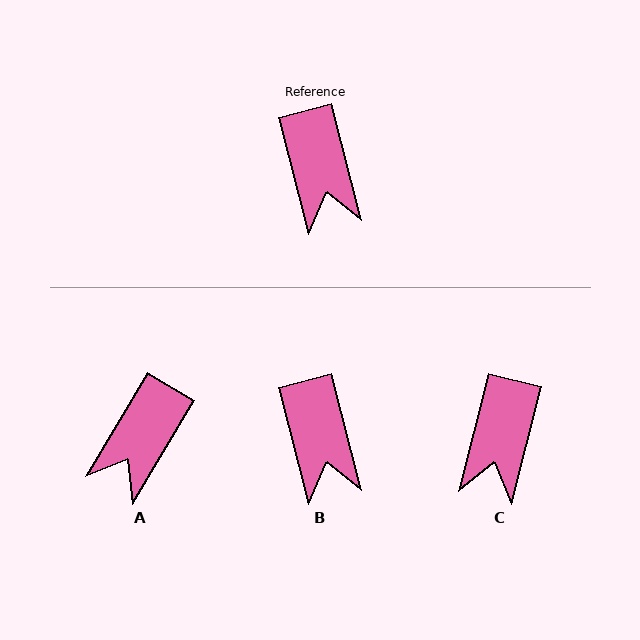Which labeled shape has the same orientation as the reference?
B.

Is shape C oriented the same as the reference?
No, it is off by about 28 degrees.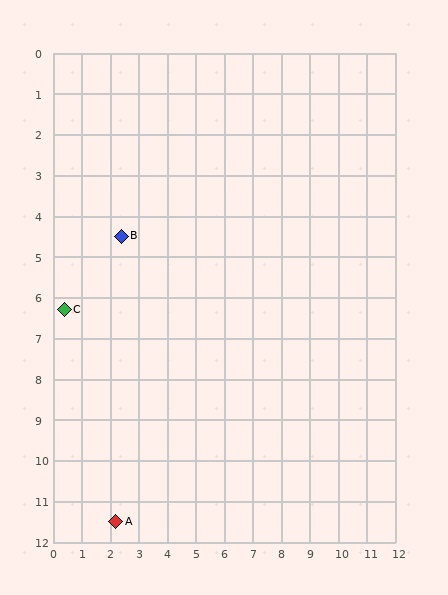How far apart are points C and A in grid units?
Points C and A are about 5.5 grid units apart.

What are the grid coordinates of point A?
Point A is at approximately (2.2, 11.5).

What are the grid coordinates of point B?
Point B is at approximately (2.4, 4.5).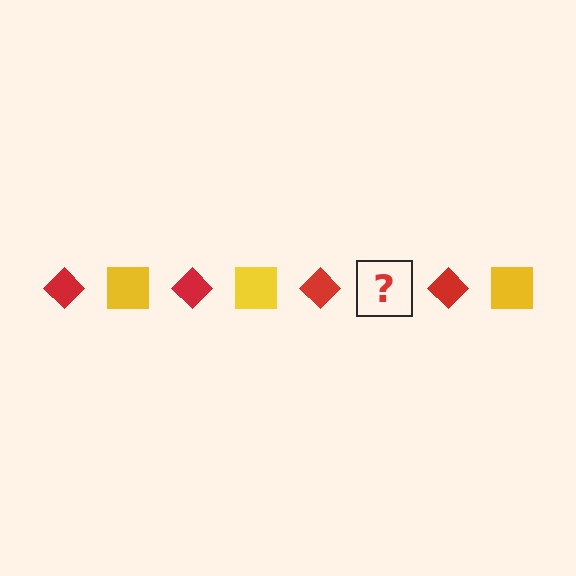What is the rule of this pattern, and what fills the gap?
The rule is that the pattern alternates between red diamond and yellow square. The gap should be filled with a yellow square.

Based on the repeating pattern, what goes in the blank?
The blank should be a yellow square.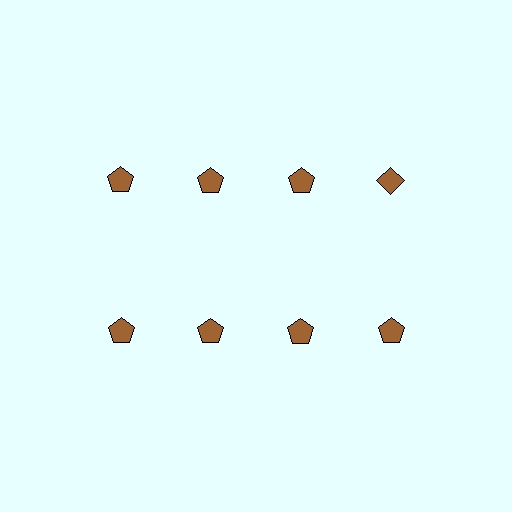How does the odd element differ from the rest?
It has a different shape: diamond instead of pentagon.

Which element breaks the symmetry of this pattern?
The brown diamond in the top row, second from right column breaks the symmetry. All other shapes are brown pentagons.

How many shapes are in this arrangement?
There are 8 shapes arranged in a grid pattern.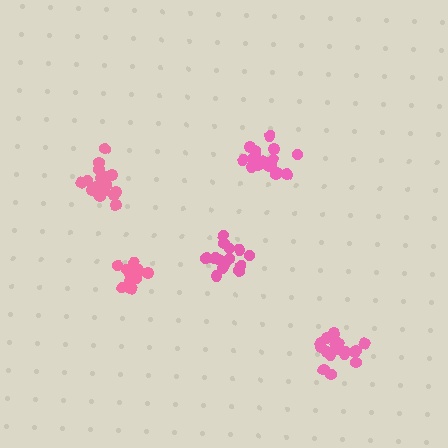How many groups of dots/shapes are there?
There are 5 groups.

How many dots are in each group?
Group 1: 16 dots, Group 2: 19 dots, Group 3: 19 dots, Group 4: 19 dots, Group 5: 14 dots (87 total).